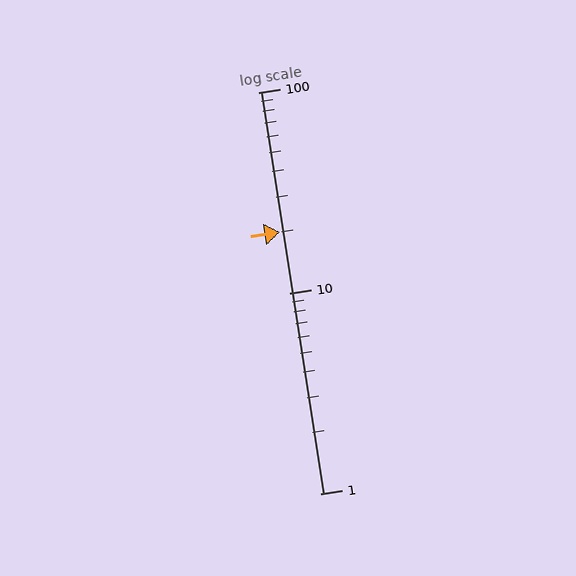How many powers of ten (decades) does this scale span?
The scale spans 2 decades, from 1 to 100.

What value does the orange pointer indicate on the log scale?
The pointer indicates approximately 20.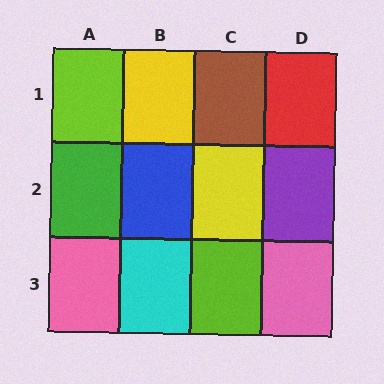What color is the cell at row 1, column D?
Red.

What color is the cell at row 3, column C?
Lime.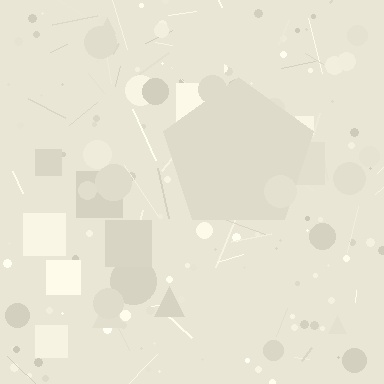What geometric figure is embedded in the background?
A pentagon is embedded in the background.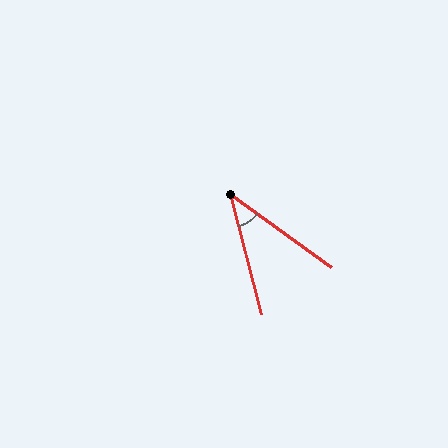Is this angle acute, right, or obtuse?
It is acute.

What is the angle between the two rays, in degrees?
Approximately 40 degrees.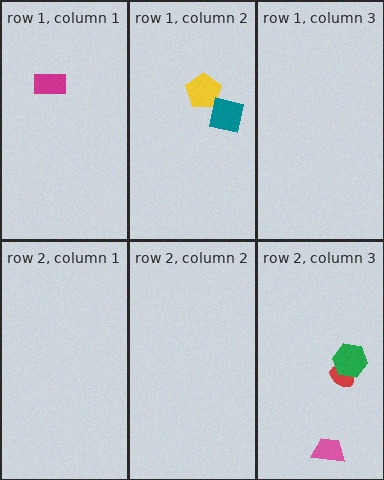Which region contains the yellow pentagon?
The row 1, column 2 region.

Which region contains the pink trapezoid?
The row 2, column 3 region.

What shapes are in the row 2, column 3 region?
The pink trapezoid, the red ellipse, the green hexagon.